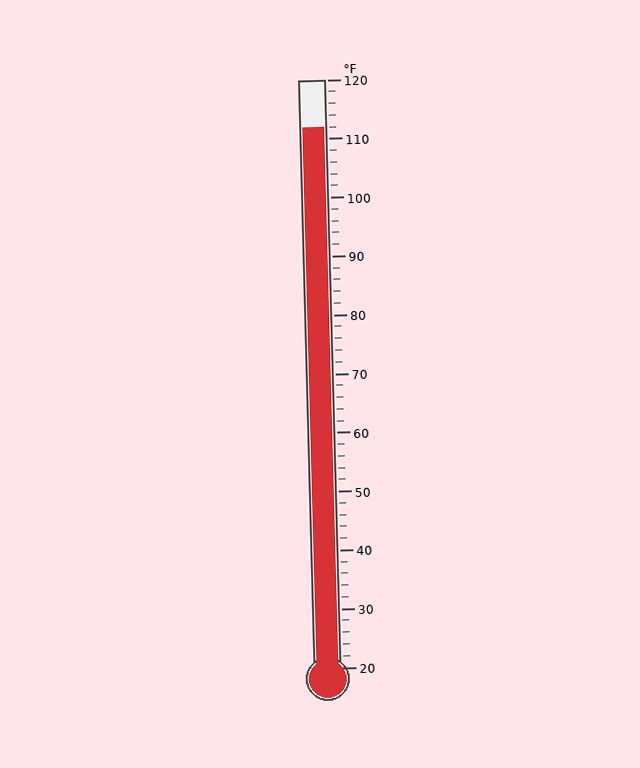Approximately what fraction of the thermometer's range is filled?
The thermometer is filled to approximately 90% of its range.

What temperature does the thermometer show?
The thermometer shows approximately 112°F.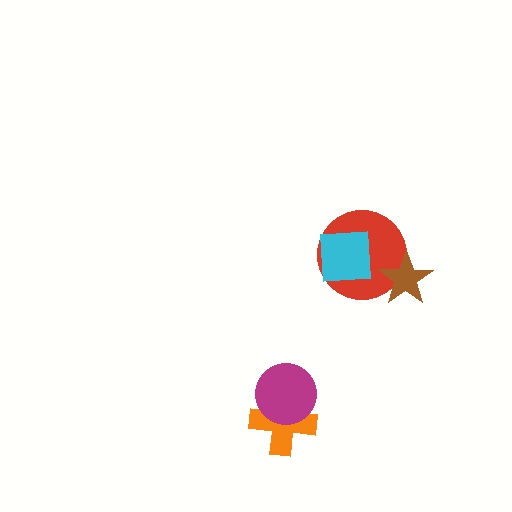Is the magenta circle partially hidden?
No, no other shape covers it.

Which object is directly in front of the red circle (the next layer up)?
The brown star is directly in front of the red circle.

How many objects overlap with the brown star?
1 object overlaps with the brown star.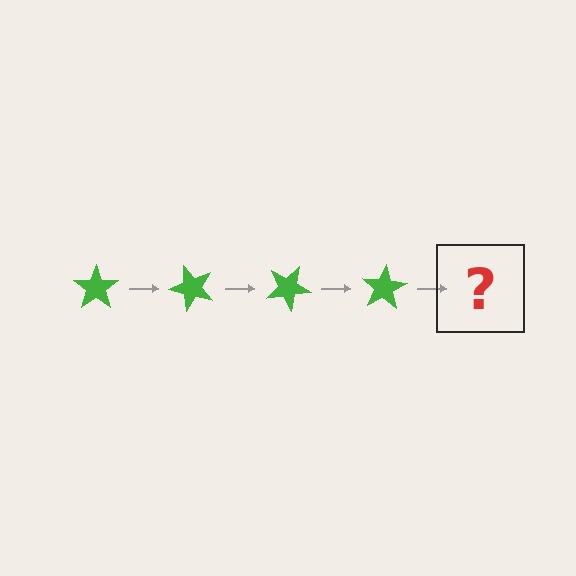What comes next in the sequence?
The next element should be a green star rotated 200 degrees.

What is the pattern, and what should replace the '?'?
The pattern is that the star rotates 50 degrees each step. The '?' should be a green star rotated 200 degrees.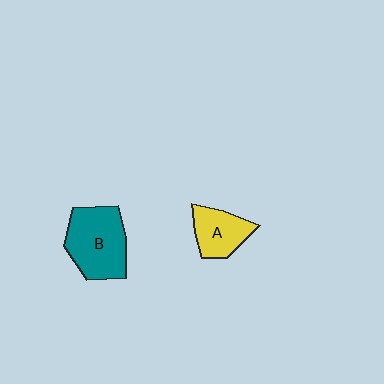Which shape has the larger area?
Shape B (teal).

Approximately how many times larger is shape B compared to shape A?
Approximately 1.7 times.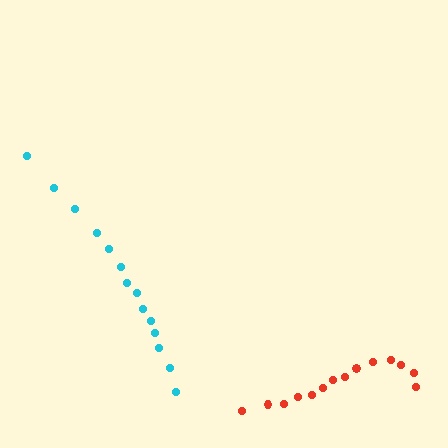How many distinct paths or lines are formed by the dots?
There are 2 distinct paths.